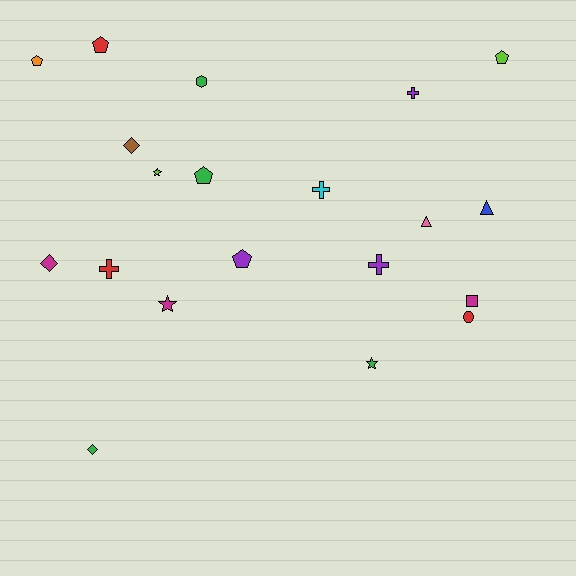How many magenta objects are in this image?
There are 3 magenta objects.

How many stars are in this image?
There are 3 stars.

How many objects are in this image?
There are 20 objects.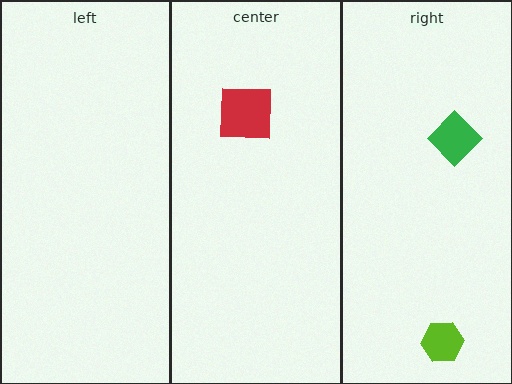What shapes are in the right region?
The lime hexagon, the green diamond.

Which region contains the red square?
The center region.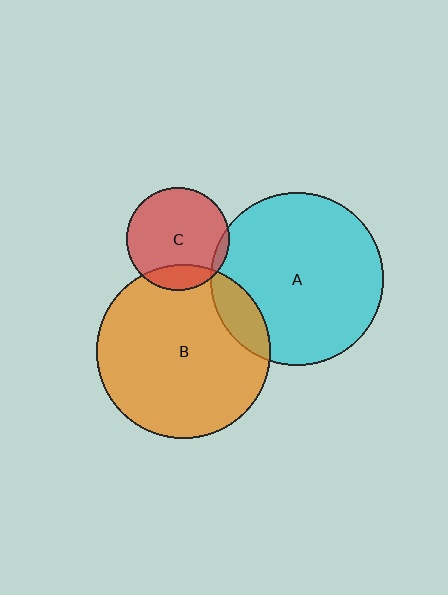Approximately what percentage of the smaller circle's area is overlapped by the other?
Approximately 15%.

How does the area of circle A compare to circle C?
Approximately 2.8 times.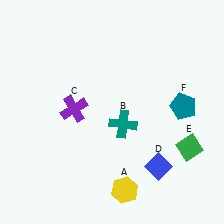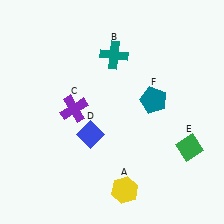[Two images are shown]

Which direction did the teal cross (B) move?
The teal cross (B) moved up.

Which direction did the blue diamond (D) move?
The blue diamond (D) moved left.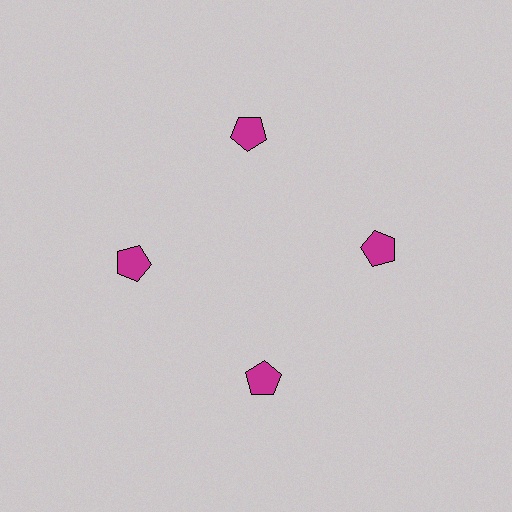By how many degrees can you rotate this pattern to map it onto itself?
The pattern maps onto itself every 90 degrees of rotation.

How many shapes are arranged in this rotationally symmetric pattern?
There are 4 shapes, arranged in 4 groups of 1.